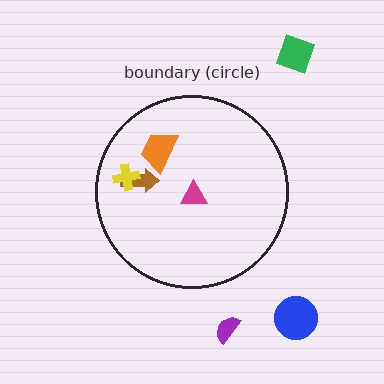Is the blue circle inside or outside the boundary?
Outside.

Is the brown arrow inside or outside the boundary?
Inside.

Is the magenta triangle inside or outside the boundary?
Inside.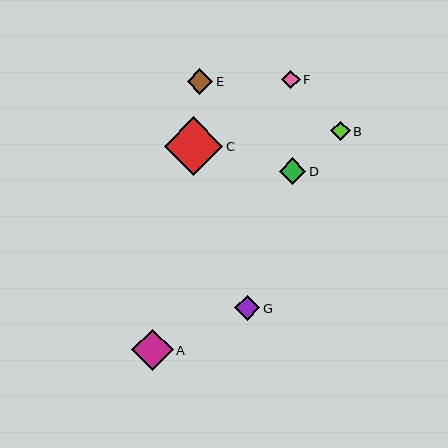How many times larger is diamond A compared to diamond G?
Diamond A is approximately 1.7 times the size of diamond G.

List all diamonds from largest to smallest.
From largest to smallest: C, A, D, E, G, B, F.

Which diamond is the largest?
Diamond C is the largest with a size of approximately 59 pixels.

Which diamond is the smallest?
Diamond F is the smallest with a size of approximately 18 pixels.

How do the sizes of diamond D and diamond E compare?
Diamond D and diamond E are approximately the same size.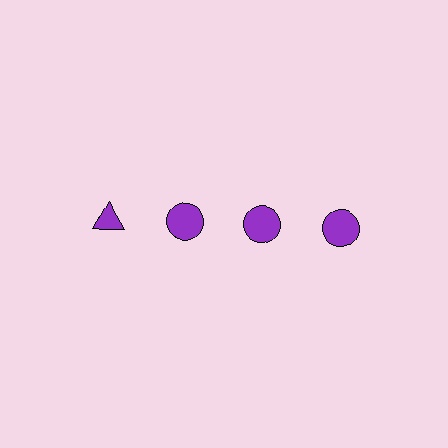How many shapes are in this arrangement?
There are 4 shapes arranged in a grid pattern.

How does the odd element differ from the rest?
It has a different shape: triangle instead of circle.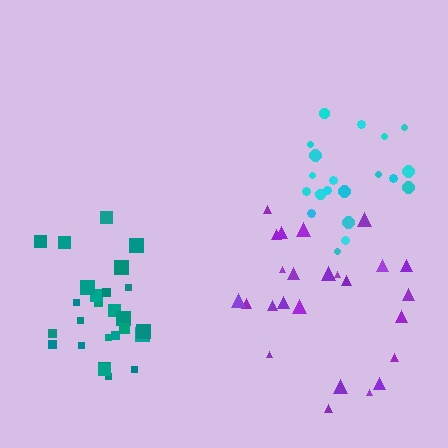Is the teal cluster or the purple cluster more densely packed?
Teal.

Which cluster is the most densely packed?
Teal.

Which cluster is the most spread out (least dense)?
Purple.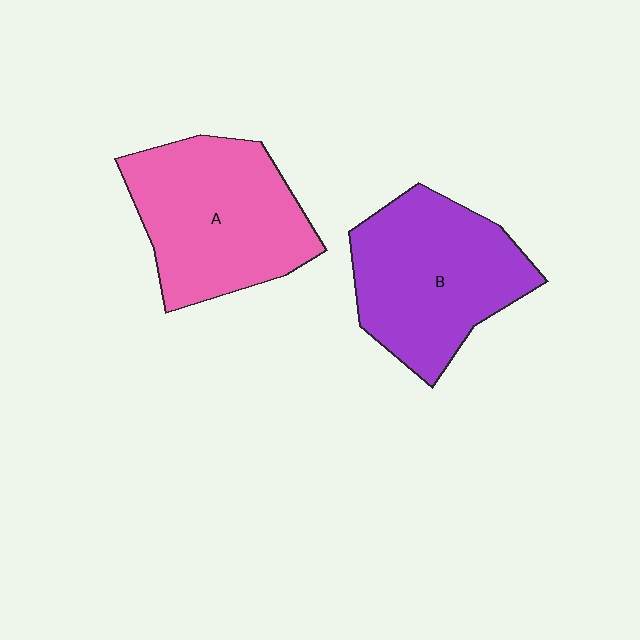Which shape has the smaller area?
Shape B (purple).